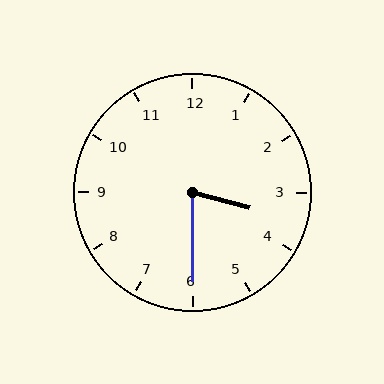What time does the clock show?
3:30.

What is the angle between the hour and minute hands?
Approximately 75 degrees.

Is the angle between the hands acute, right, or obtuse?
It is acute.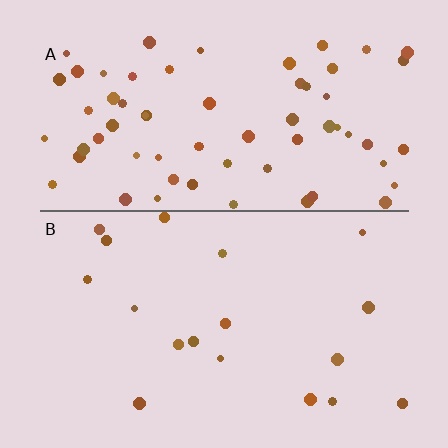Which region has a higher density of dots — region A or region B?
A (the top).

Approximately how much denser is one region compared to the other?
Approximately 3.6× — region A over region B.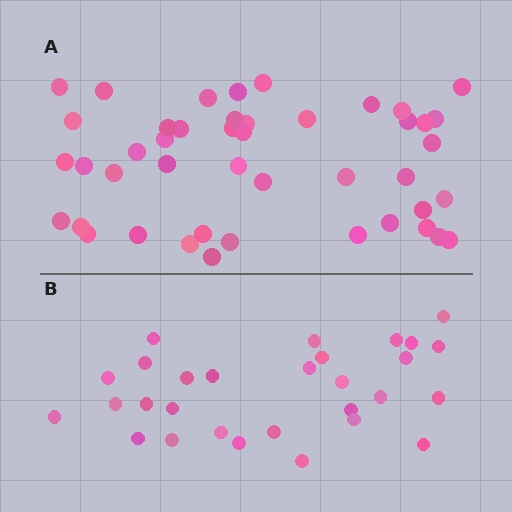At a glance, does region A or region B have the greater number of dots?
Region A (the top region) has more dots.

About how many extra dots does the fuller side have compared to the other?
Region A has approximately 15 more dots than region B.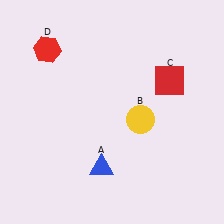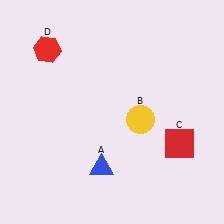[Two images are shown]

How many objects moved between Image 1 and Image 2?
1 object moved between the two images.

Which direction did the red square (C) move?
The red square (C) moved down.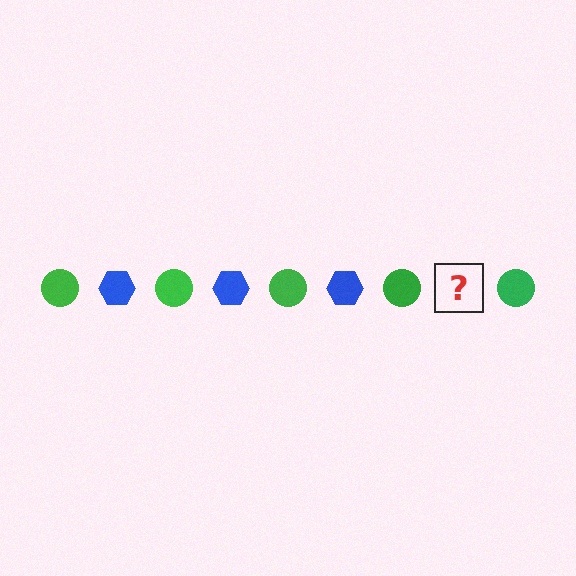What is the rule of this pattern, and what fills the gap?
The rule is that the pattern alternates between green circle and blue hexagon. The gap should be filled with a blue hexagon.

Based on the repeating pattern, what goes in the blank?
The blank should be a blue hexagon.